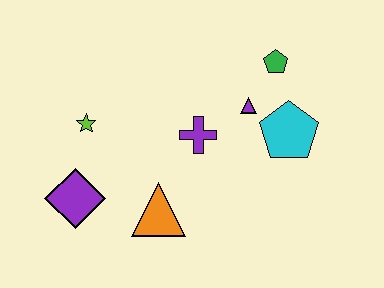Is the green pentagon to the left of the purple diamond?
No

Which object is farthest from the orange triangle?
The green pentagon is farthest from the orange triangle.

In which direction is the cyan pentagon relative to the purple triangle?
The cyan pentagon is to the right of the purple triangle.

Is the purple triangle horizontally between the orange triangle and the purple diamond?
No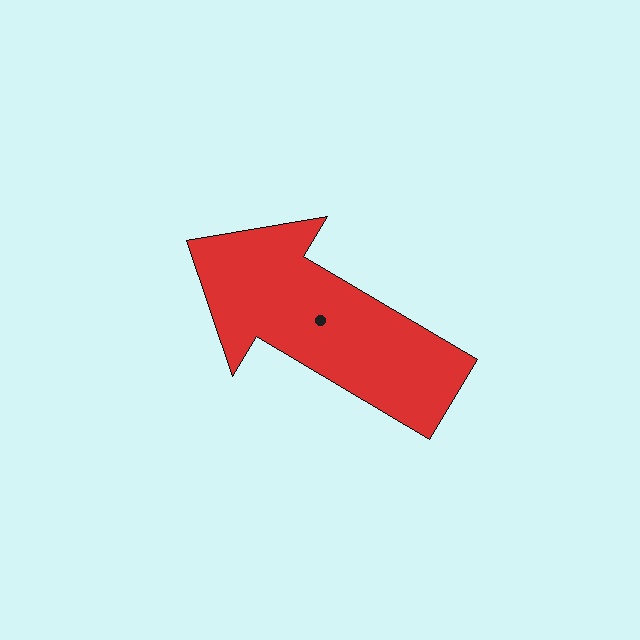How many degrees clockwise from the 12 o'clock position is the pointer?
Approximately 301 degrees.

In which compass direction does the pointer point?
Northwest.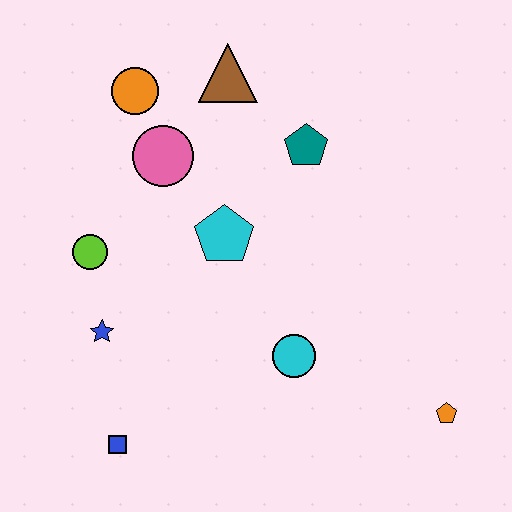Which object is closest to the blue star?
The lime circle is closest to the blue star.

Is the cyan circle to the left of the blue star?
No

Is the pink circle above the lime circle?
Yes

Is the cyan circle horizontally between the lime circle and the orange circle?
No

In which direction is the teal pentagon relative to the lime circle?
The teal pentagon is to the right of the lime circle.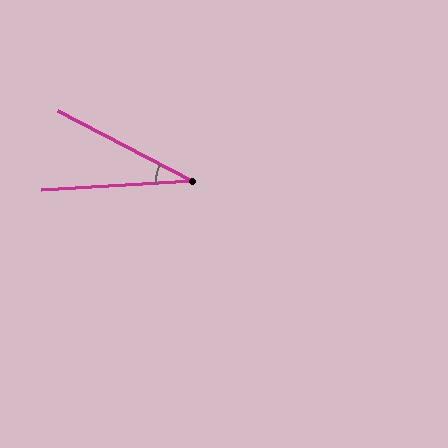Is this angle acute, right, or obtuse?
It is acute.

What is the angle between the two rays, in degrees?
Approximately 31 degrees.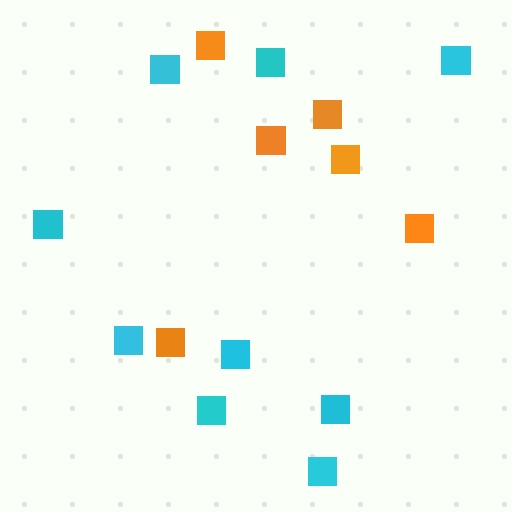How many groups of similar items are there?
There are 2 groups: one group of orange squares (6) and one group of cyan squares (9).